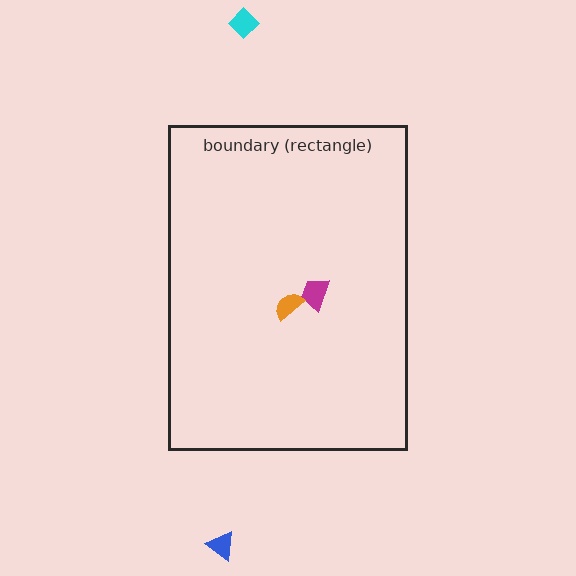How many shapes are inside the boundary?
2 inside, 2 outside.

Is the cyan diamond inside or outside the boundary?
Outside.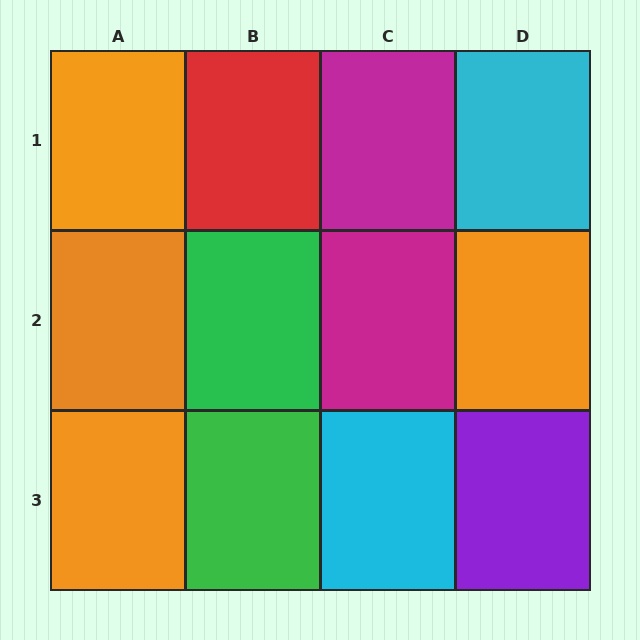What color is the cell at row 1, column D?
Cyan.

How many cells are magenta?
2 cells are magenta.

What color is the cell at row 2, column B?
Green.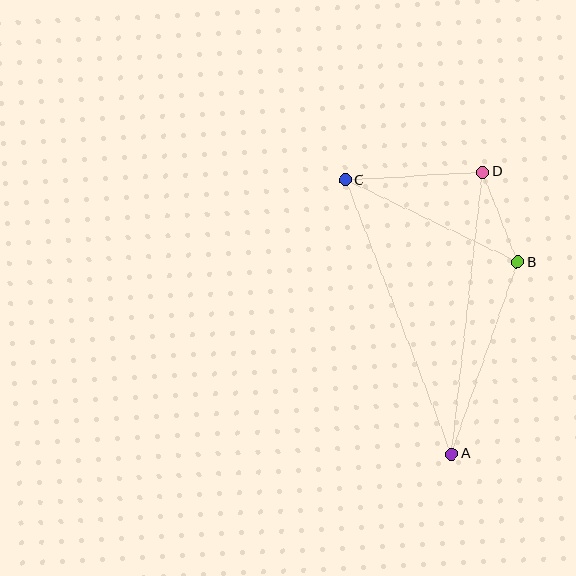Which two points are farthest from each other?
Points A and C are farthest from each other.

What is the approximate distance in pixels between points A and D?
The distance between A and D is approximately 284 pixels.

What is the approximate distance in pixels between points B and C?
The distance between B and C is approximately 191 pixels.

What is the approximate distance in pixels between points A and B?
The distance between A and B is approximately 203 pixels.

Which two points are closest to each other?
Points B and D are closest to each other.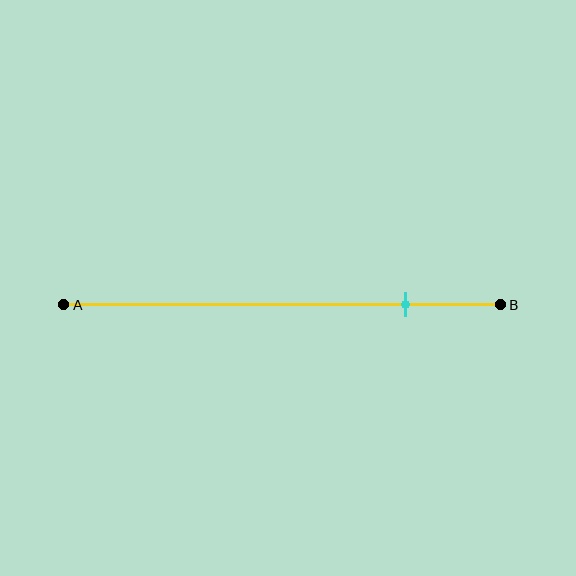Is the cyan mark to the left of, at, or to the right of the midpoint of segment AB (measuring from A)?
The cyan mark is to the right of the midpoint of segment AB.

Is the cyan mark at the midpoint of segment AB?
No, the mark is at about 80% from A, not at the 50% midpoint.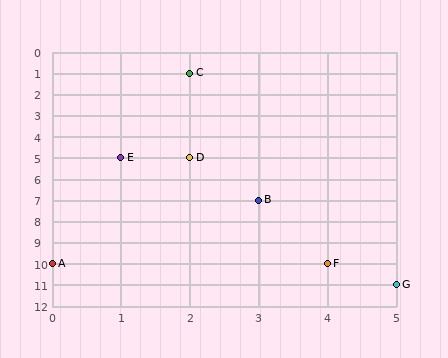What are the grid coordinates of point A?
Point A is at grid coordinates (0, 10).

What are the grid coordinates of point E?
Point E is at grid coordinates (1, 5).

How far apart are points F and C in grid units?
Points F and C are 2 columns and 9 rows apart (about 9.2 grid units diagonally).